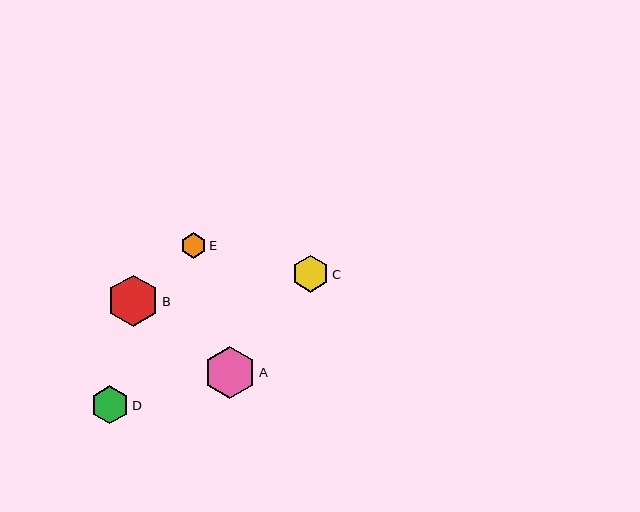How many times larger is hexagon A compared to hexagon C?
Hexagon A is approximately 1.4 times the size of hexagon C.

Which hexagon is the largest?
Hexagon A is the largest with a size of approximately 52 pixels.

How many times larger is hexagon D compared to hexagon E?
Hexagon D is approximately 1.5 times the size of hexagon E.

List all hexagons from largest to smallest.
From largest to smallest: A, B, D, C, E.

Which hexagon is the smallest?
Hexagon E is the smallest with a size of approximately 25 pixels.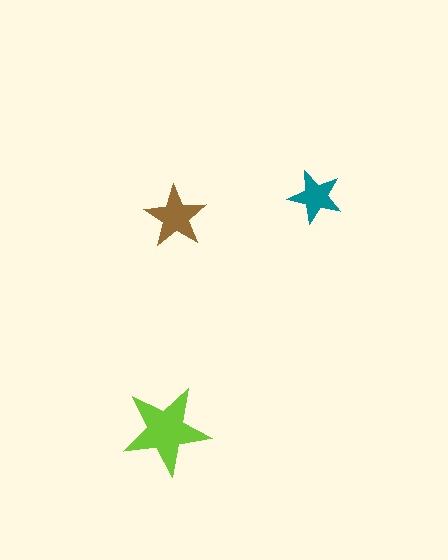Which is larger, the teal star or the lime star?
The lime one.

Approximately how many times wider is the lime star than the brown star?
About 1.5 times wider.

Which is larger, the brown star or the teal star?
The brown one.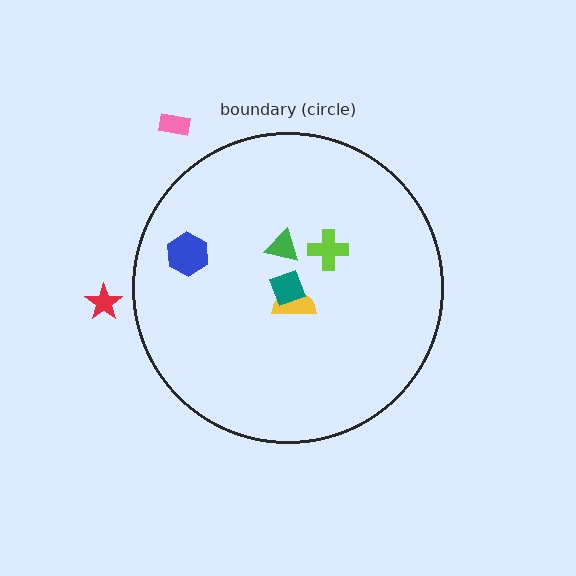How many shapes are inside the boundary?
5 inside, 2 outside.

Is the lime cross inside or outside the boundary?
Inside.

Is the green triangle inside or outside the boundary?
Inside.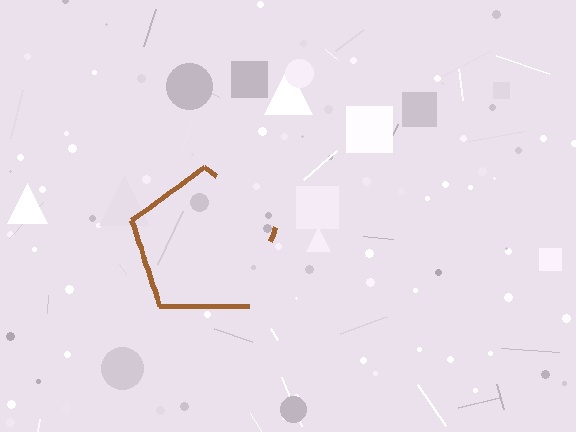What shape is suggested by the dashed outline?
The dashed outline suggests a pentagon.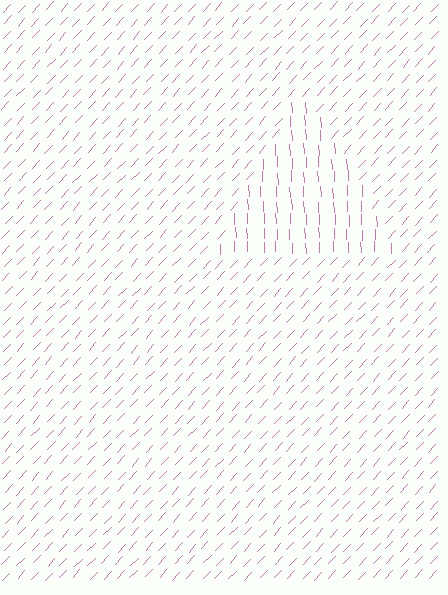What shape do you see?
I see a triangle.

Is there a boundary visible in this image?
Yes, there is a texture boundary formed by a change in line orientation.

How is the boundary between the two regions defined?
The boundary is defined purely by a change in line orientation (approximately 45 degrees difference). All lines are the same color and thickness.